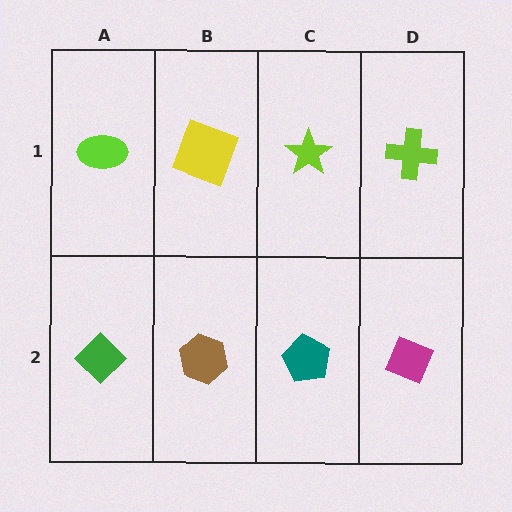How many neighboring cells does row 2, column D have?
2.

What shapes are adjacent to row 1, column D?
A magenta diamond (row 2, column D), a lime star (row 1, column C).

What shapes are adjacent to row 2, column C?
A lime star (row 1, column C), a brown hexagon (row 2, column B), a magenta diamond (row 2, column D).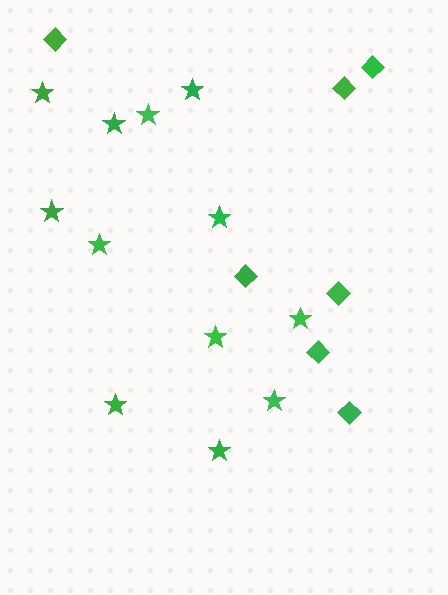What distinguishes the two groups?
There are 2 groups: one group of diamonds (7) and one group of stars (12).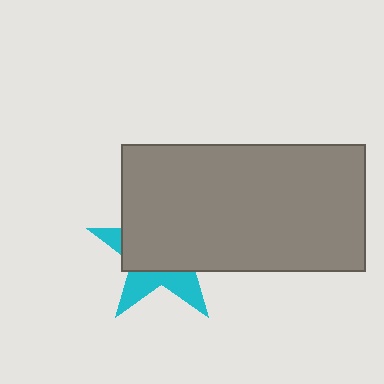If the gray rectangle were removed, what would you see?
You would see the complete cyan star.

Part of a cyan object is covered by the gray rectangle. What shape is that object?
It is a star.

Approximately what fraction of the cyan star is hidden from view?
Roughly 64% of the cyan star is hidden behind the gray rectangle.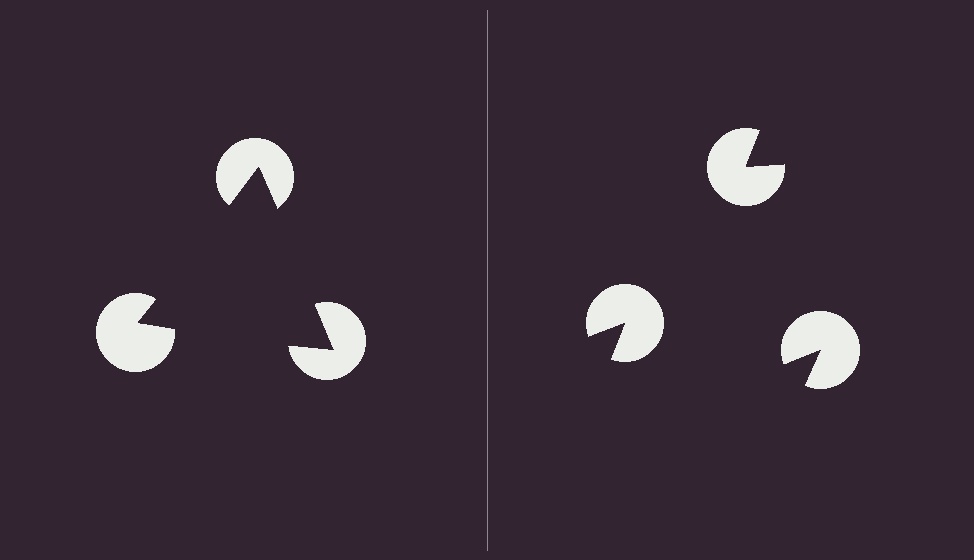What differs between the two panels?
The pac-man discs are positioned identically on both sides; only the wedge orientations differ. On the left they align to a triangle; on the right they are misaligned.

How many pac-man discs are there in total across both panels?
6 — 3 on each side.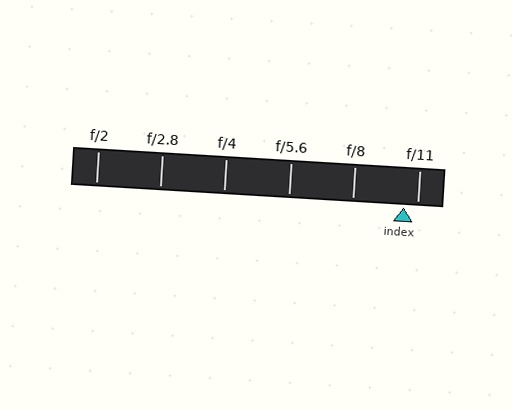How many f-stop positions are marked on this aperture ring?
There are 6 f-stop positions marked.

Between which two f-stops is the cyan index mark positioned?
The index mark is between f/8 and f/11.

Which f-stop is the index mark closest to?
The index mark is closest to f/11.